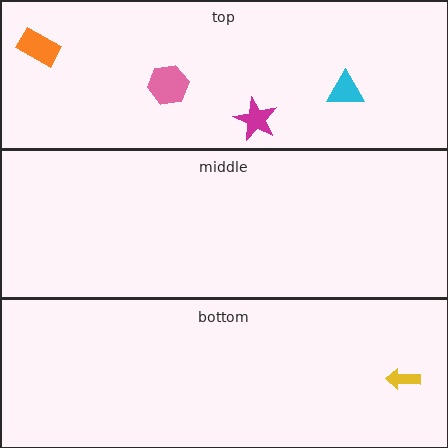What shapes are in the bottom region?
The yellow arrow.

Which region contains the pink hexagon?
The top region.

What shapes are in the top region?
The orange rectangle, the pink hexagon, the magenta star, the cyan triangle.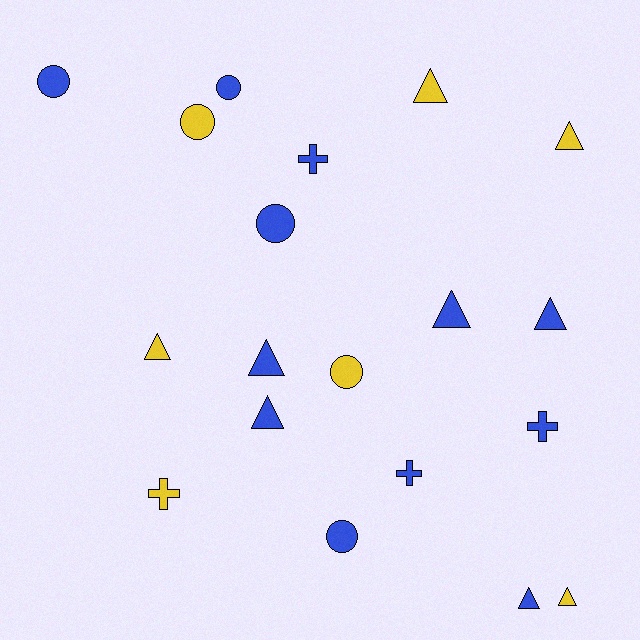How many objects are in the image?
There are 19 objects.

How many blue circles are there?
There are 4 blue circles.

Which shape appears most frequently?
Triangle, with 9 objects.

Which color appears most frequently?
Blue, with 12 objects.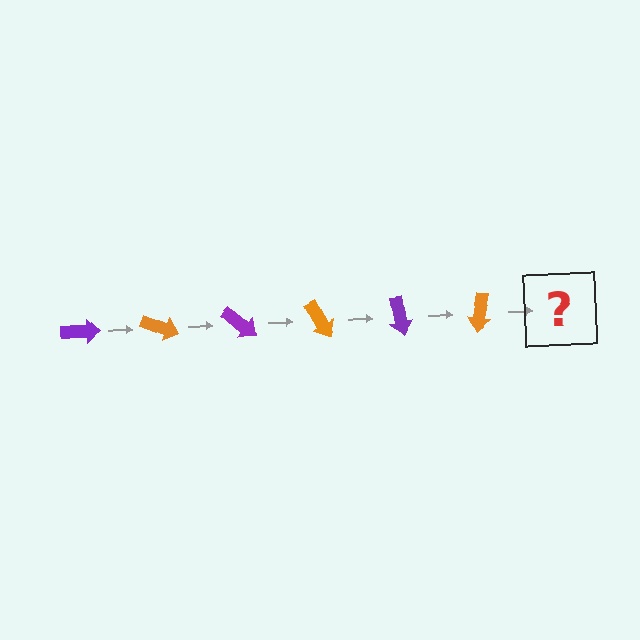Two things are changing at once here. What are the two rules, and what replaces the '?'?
The two rules are that it rotates 20 degrees each step and the color cycles through purple and orange. The '?' should be a purple arrow, rotated 120 degrees from the start.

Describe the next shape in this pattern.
It should be a purple arrow, rotated 120 degrees from the start.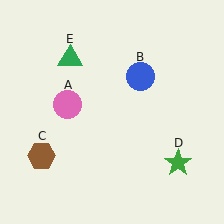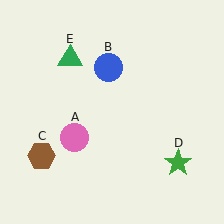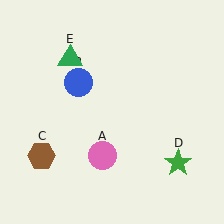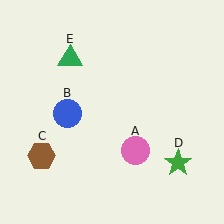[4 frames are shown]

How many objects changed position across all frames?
2 objects changed position: pink circle (object A), blue circle (object B).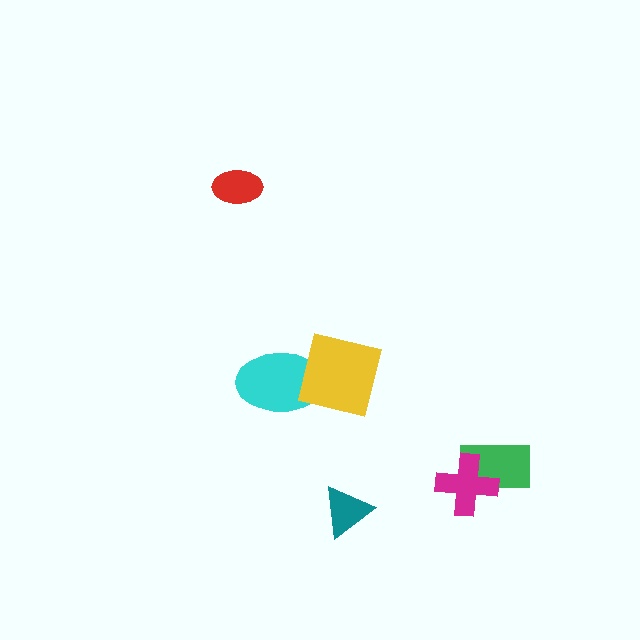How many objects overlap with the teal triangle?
0 objects overlap with the teal triangle.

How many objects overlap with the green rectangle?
1 object overlaps with the green rectangle.